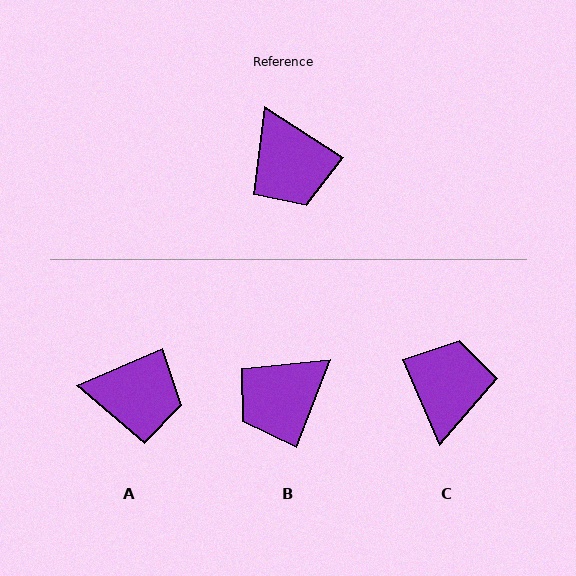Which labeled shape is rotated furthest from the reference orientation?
C, about 146 degrees away.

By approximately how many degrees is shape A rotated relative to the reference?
Approximately 57 degrees counter-clockwise.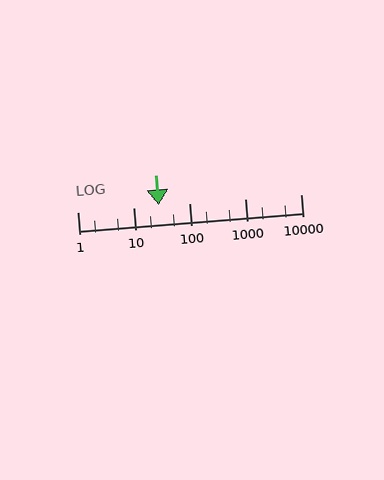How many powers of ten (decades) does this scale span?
The scale spans 4 decades, from 1 to 10000.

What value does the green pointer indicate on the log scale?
The pointer indicates approximately 29.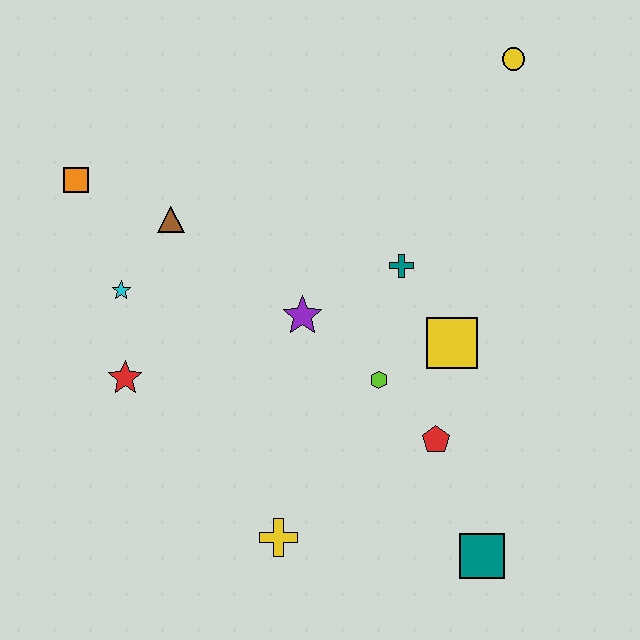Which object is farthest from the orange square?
The teal square is farthest from the orange square.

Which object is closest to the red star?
The cyan star is closest to the red star.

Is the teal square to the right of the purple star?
Yes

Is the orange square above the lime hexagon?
Yes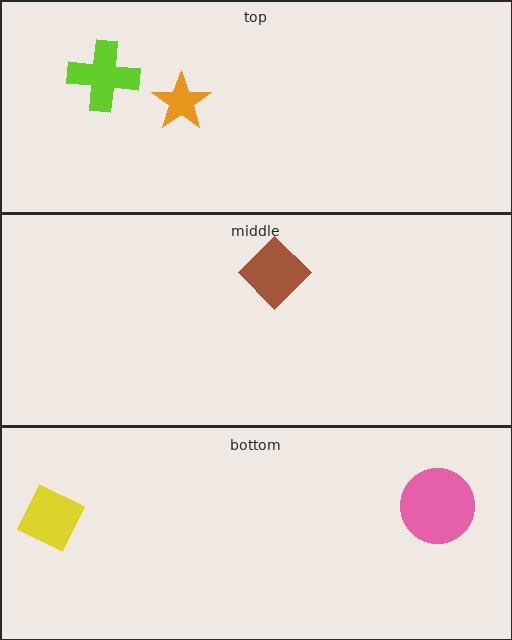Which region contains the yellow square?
The bottom region.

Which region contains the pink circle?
The bottom region.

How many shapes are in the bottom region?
2.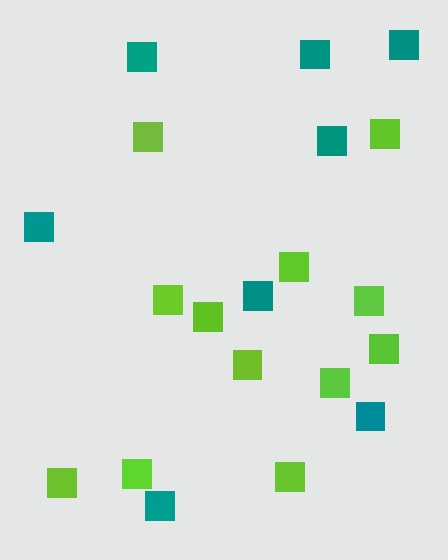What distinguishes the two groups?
There are 2 groups: one group of lime squares (12) and one group of teal squares (8).